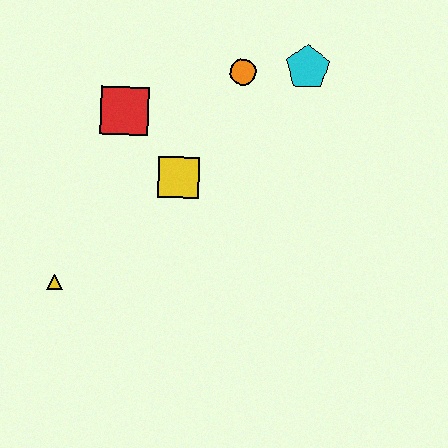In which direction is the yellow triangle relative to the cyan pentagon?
The yellow triangle is to the left of the cyan pentagon.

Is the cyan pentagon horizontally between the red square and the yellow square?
No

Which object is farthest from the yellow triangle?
The cyan pentagon is farthest from the yellow triangle.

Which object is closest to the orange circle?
The cyan pentagon is closest to the orange circle.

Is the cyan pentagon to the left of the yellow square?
No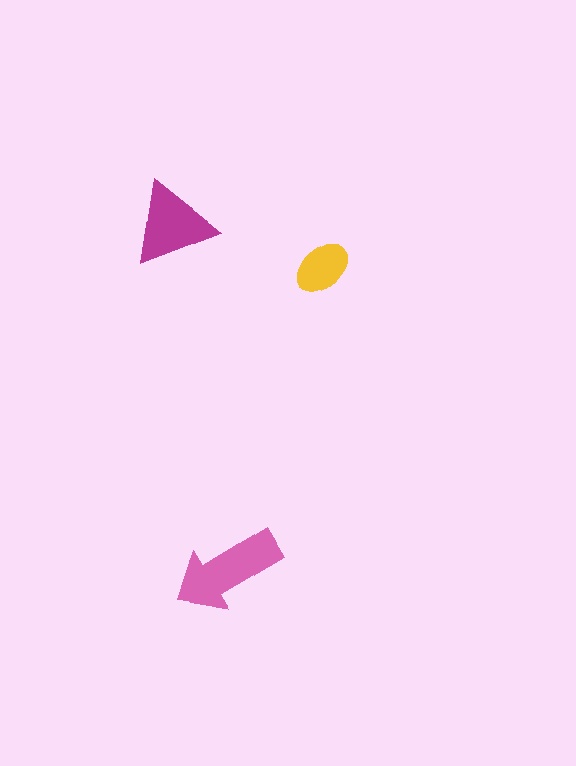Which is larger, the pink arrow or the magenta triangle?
The pink arrow.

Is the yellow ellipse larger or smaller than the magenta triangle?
Smaller.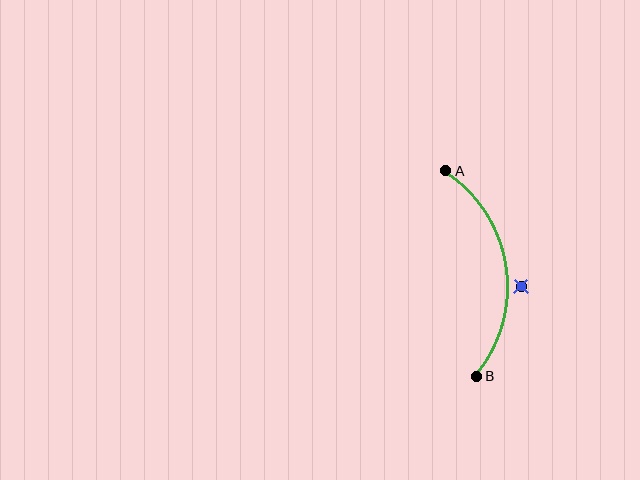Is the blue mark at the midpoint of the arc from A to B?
No — the blue mark does not lie on the arc at all. It sits slightly outside the curve.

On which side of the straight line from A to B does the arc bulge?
The arc bulges to the right of the straight line connecting A and B.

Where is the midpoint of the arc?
The arc midpoint is the point on the curve farthest from the straight line joining A and B. It sits to the right of that line.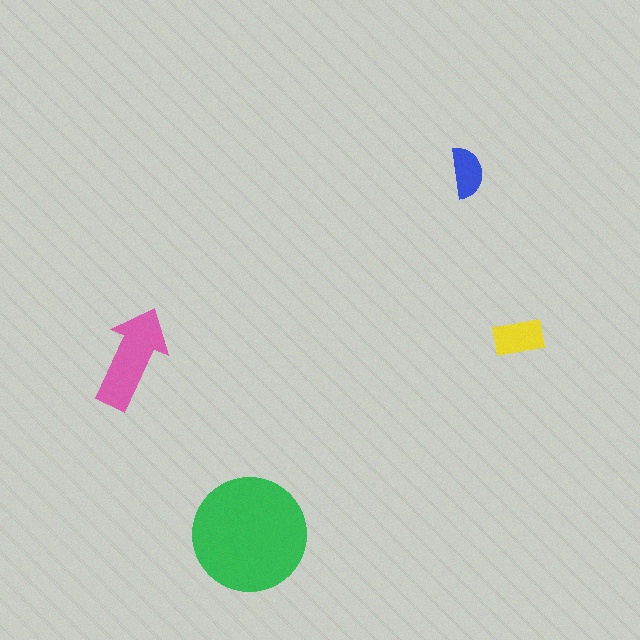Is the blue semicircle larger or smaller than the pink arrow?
Smaller.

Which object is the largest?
The green circle.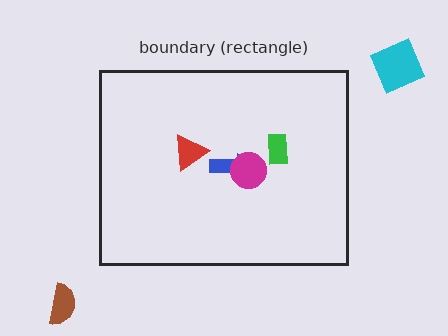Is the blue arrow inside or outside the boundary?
Inside.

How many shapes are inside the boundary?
4 inside, 2 outside.